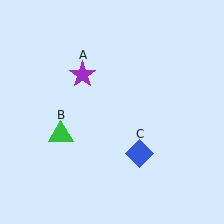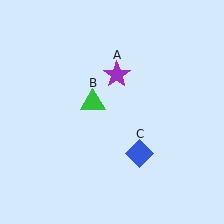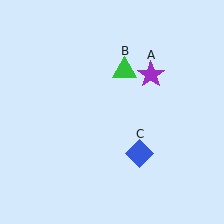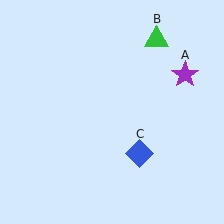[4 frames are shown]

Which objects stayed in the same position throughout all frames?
Blue diamond (object C) remained stationary.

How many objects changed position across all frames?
2 objects changed position: purple star (object A), green triangle (object B).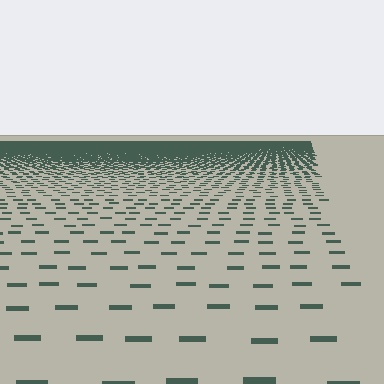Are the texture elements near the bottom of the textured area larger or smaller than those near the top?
Larger. Near the bottom, elements are closer to the viewer and appear at a bigger on-screen size.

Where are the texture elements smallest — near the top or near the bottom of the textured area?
Near the top.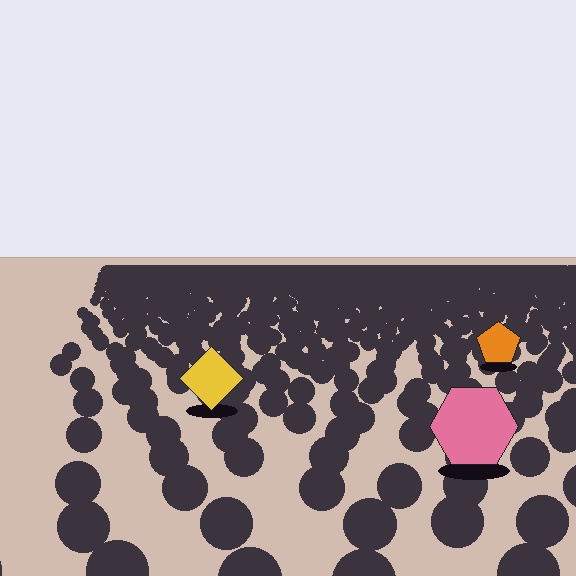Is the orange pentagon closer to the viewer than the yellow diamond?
No. The yellow diamond is closer — you can tell from the texture gradient: the ground texture is coarser near it.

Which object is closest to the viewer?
The pink hexagon is closest. The texture marks near it are larger and more spread out.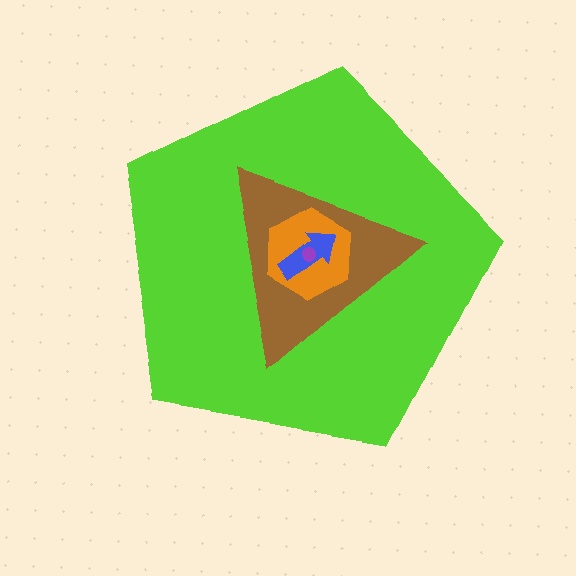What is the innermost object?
The purple circle.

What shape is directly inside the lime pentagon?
The brown triangle.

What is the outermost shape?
The lime pentagon.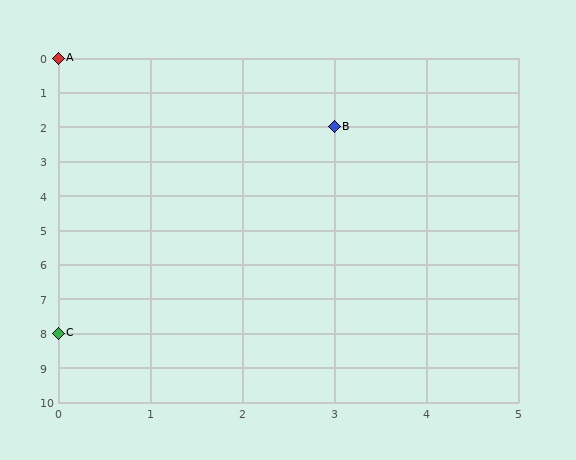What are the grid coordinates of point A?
Point A is at grid coordinates (0, 0).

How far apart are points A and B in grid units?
Points A and B are 3 columns and 2 rows apart (about 3.6 grid units diagonally).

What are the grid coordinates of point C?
Point C is at grid coordinates (0, 8).